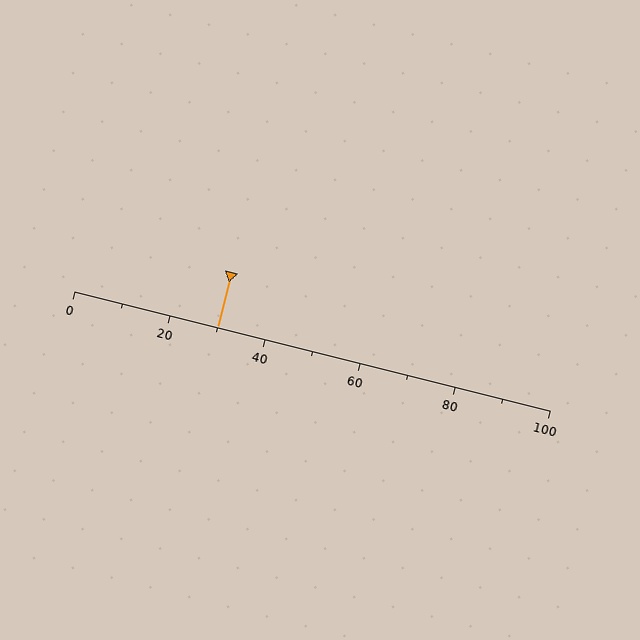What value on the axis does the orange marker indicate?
The marker indicates approximately 30.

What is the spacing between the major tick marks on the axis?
The major ticks are spaced 20 apart.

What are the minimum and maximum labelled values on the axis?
The axis runs from 0 to 100.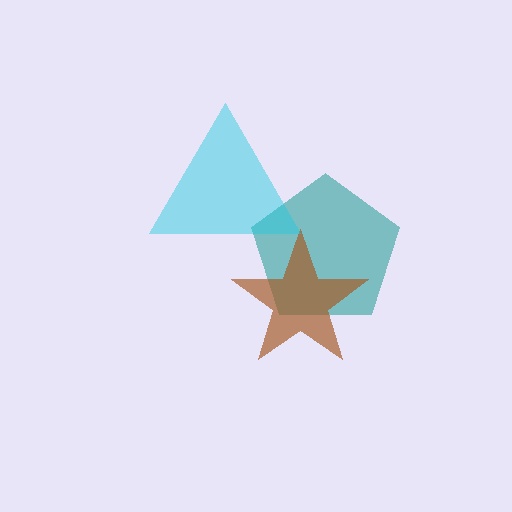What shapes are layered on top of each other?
The layered shapes are: a teal pentagon, a brown star, a cyan triangle.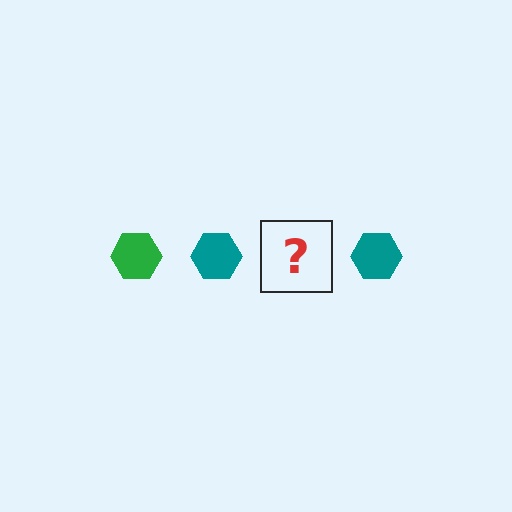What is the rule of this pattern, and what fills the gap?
The rule is that the pattern cycles through green, teal hexagons. The gap should be filled with a green hexagon.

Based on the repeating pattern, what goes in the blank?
The blank should be a green hexagon.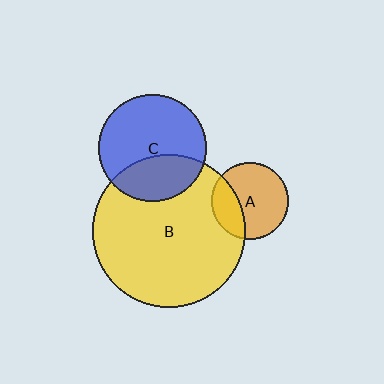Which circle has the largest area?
Circle B (yellow).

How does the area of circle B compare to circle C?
Approximately 2.0 times.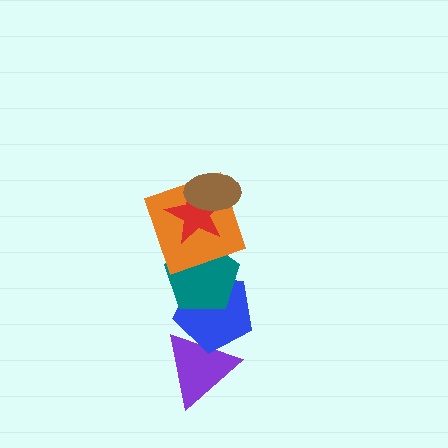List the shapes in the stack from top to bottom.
From top to bottom: the brown ellipse, the red star, the orange square, the teal pentagon, the blue pentagon, the purple triangle.